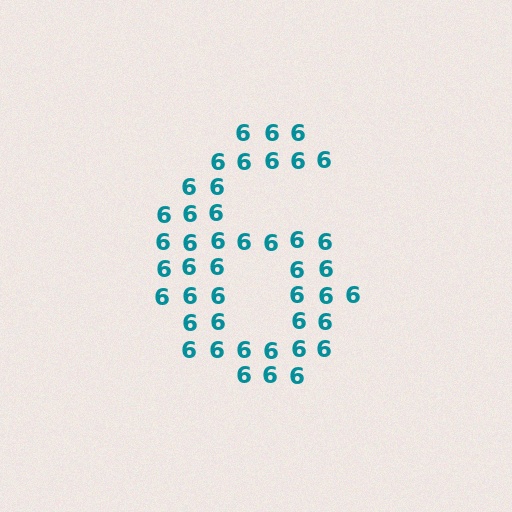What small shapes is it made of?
It is made of small digit 6's.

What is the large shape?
The large shape is the digit 6.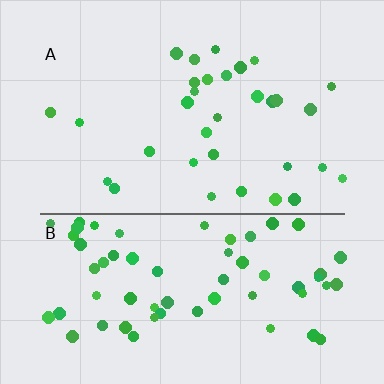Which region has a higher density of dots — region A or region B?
B (the bottom).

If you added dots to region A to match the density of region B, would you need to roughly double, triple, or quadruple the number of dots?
Approximately double.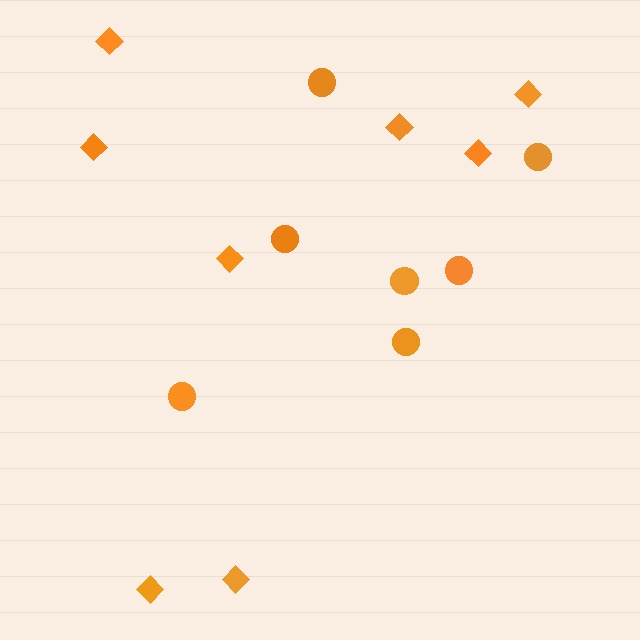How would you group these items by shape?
There are 2 groups: one group of diamonds (8) and one group of circles (7).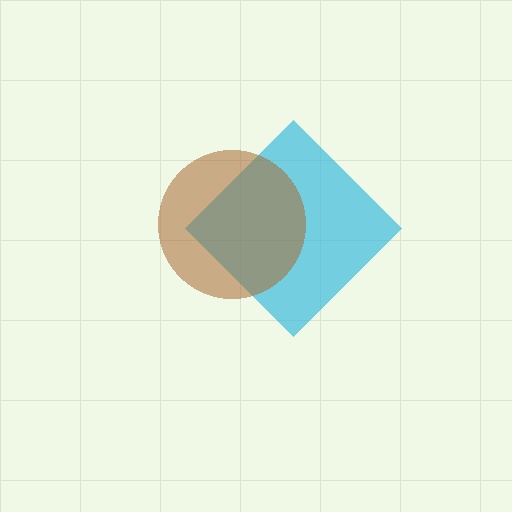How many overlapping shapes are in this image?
There are 2 overlapping shapes in the image.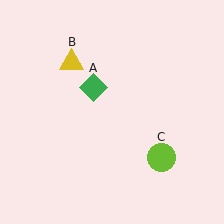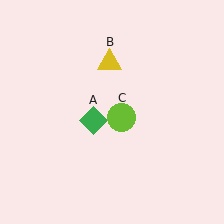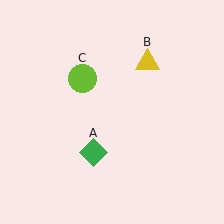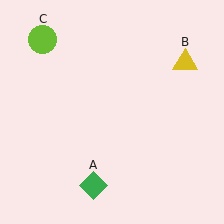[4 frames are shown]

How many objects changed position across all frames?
3 objects changed position: green diamond (object A), yellow triangle (object B), lime circle (object C).